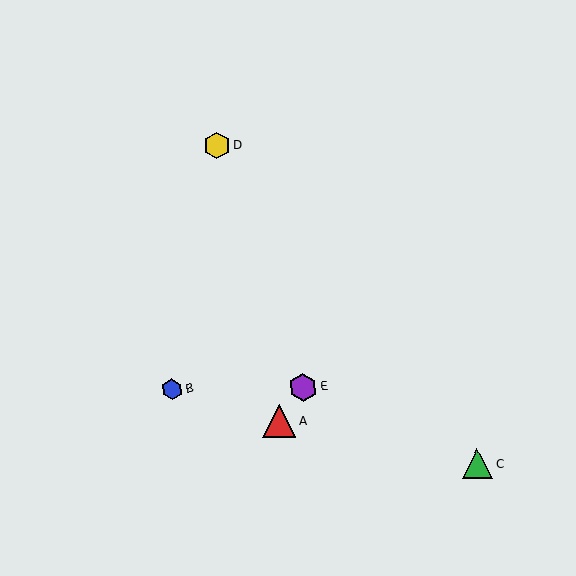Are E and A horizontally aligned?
No, E is at y≈387 and A is at y≈422.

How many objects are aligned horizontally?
2 objects (B, E) are aligned horizontally.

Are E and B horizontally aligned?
Yes, both are at y≈387.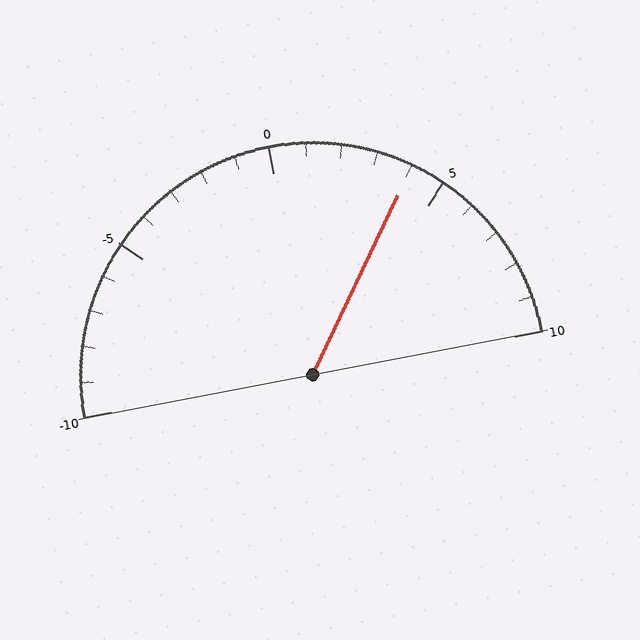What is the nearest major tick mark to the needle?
The nearest major tick mark is 5.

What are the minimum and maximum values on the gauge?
The gauge ranges from -10 to 10.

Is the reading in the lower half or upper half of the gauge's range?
The reading is in the upper half of the range (-10 to 10).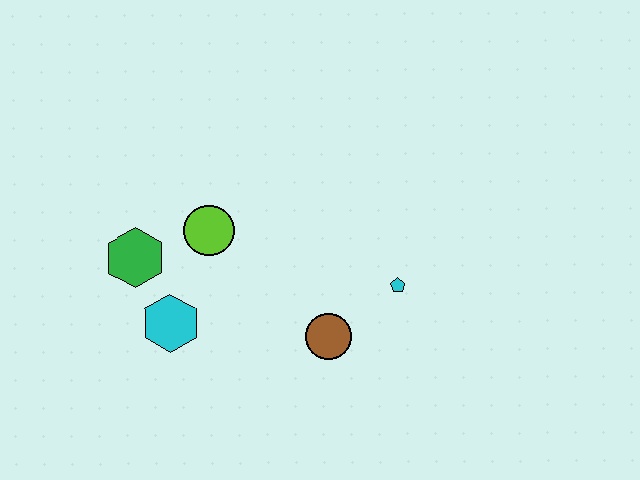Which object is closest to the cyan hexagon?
The green hexagon is closest to the cyan hexagon.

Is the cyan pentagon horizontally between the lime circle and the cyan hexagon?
No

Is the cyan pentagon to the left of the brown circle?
No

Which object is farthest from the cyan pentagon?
The green hexagon is farthest from the cyan pentagon.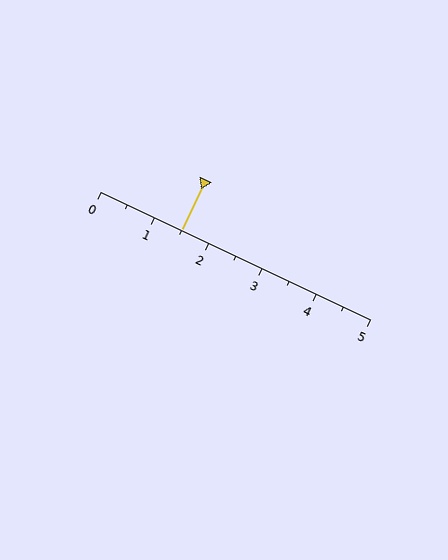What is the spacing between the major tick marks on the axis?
The major ticks are spaced 1 apart.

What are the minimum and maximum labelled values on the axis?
The axis runs from 0 to 5.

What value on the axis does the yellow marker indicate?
The marker indicates approximately 1.5.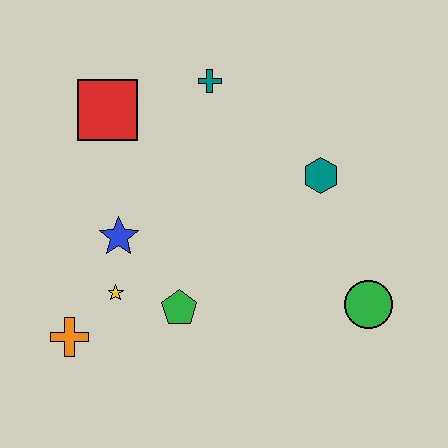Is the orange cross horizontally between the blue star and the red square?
No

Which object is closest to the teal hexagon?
The green circle is closest to the teal hexagon.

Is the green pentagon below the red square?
Yes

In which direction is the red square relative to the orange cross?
The red square is above the orange cross.